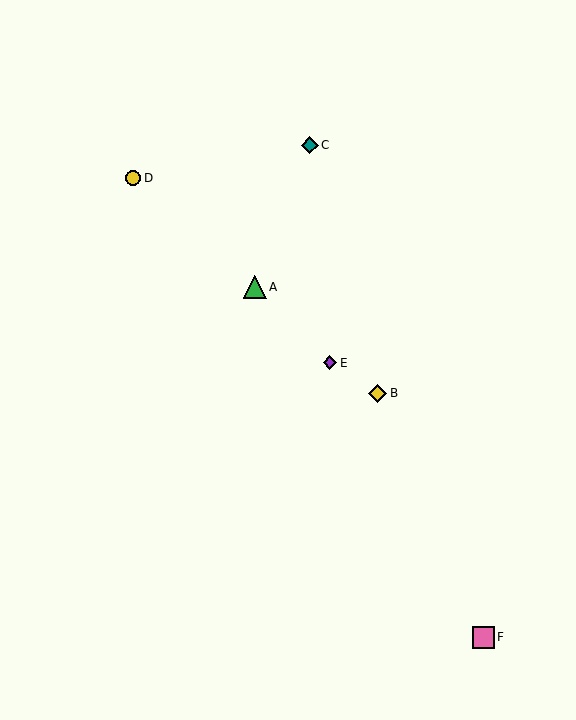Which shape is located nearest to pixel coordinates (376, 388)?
The yellow diamond (labeled B) at (378, 393) is nearest to that location.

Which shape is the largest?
The green triangle (labeled A) is the largest.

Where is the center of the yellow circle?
The center of the yellow circle is at (133, 178).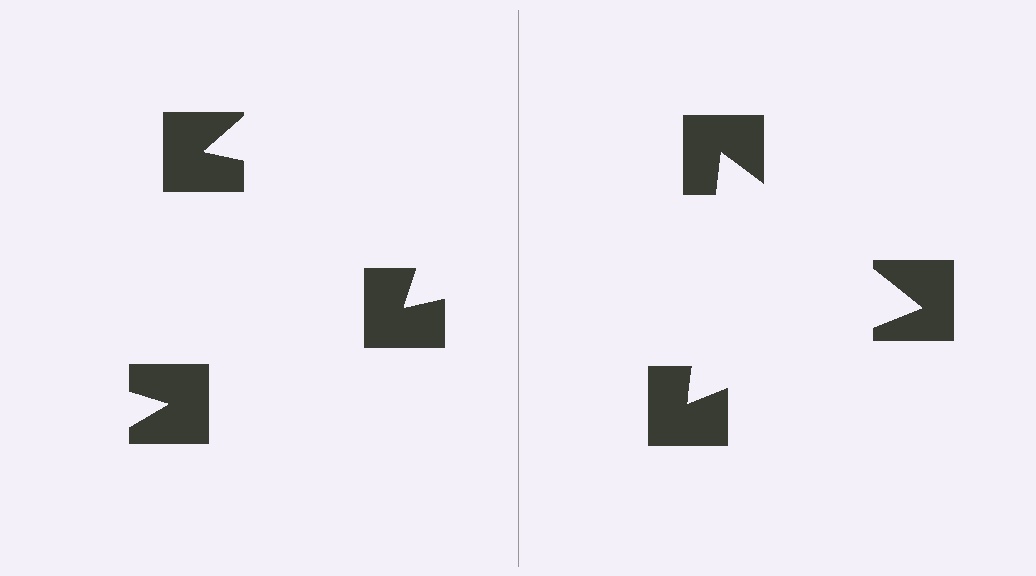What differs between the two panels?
The notched squares are positioned identically on both sides; only the wedge orientations differ. On the right they align to a triangle; on the left they are misaligned.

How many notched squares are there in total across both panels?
6 — 3 on each side.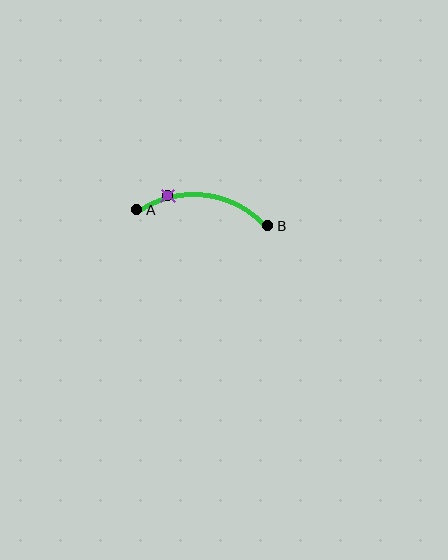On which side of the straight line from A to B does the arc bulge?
The arc bulges above the straight line connecting A and B.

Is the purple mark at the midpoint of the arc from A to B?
No. The purple mark lies on the arc but is closer to endpoint A. The arc midpoint would be at the point on the curve equidistant along the arc from both A and B.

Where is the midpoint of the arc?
The arc midpoint is the point on the curve farthest from the straight line joining A and B. It sits above that line.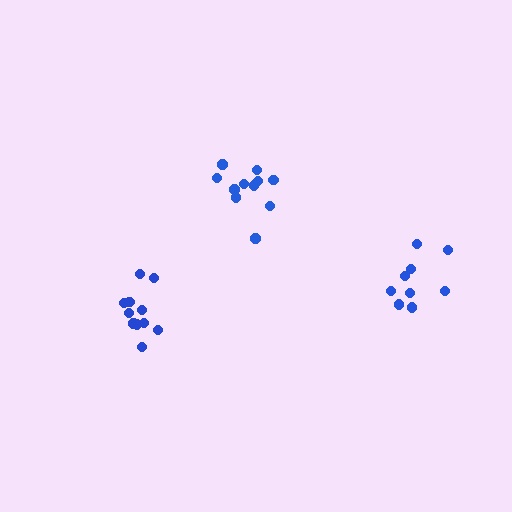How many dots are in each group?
Group 1: 11 dots, Group 2: 11 dots, Group 3: 9 dots (31 total).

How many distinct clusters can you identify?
There are 3 distinct clusters.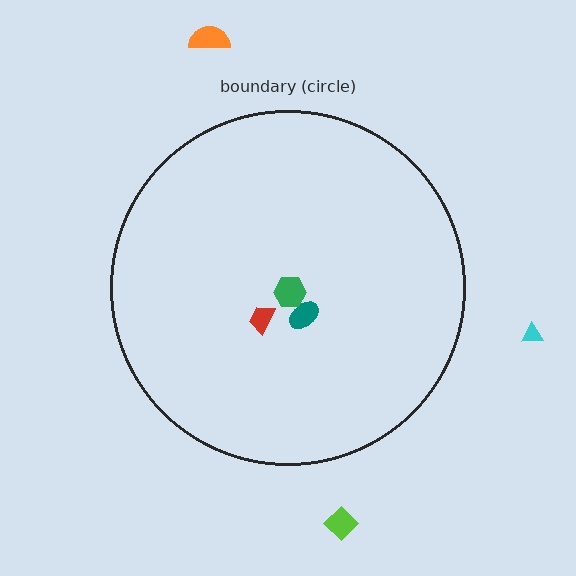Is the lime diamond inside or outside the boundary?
Outside.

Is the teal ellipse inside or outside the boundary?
Inside.